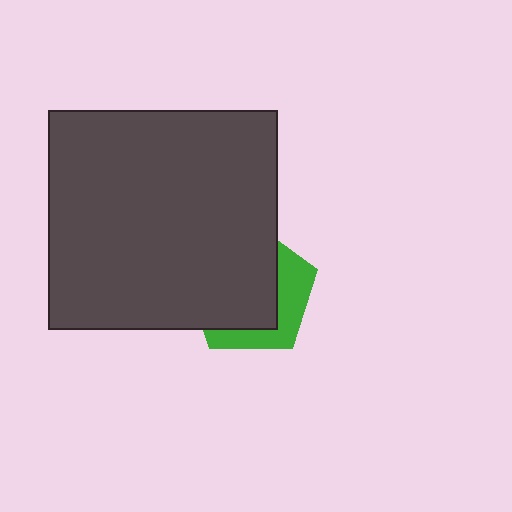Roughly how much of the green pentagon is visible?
A small part of it is visible (roughly 35%).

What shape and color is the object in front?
The object in front is a dark gray rectangle.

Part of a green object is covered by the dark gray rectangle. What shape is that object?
It is a pentagon.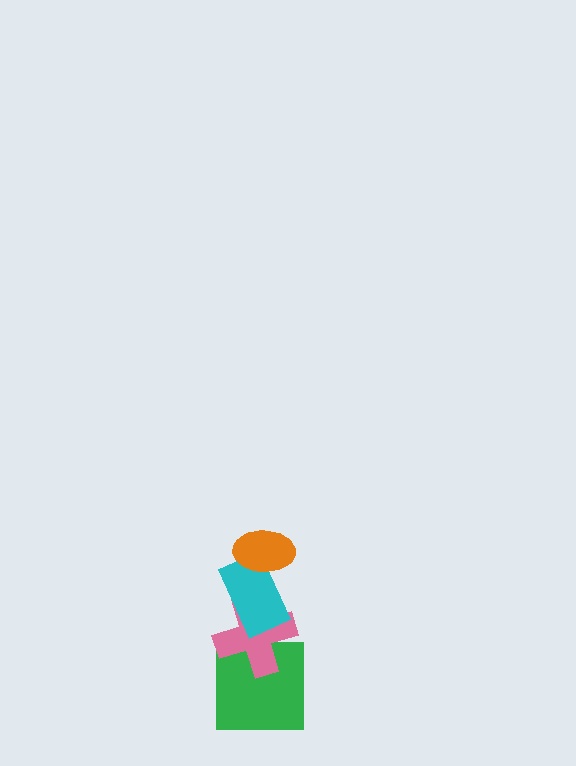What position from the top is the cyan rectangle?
The cyan rectangle is 2nd from the top.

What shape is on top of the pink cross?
The cyan rectangle is on top of the pink cross.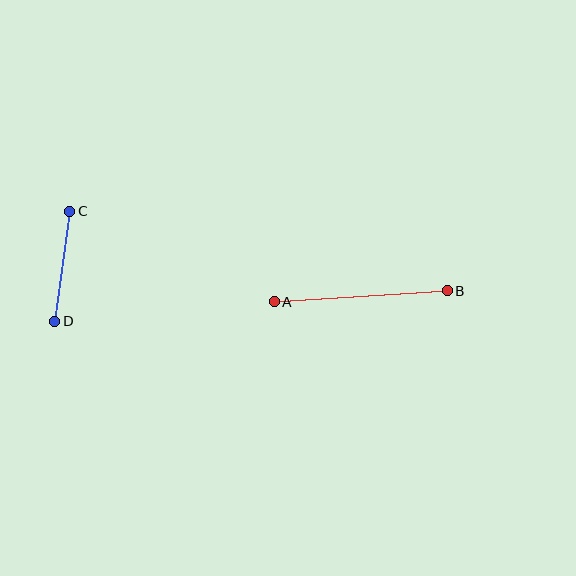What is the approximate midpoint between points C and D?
The midpoint is at approximately (62, 266) pixels.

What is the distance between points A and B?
The distance is approximately 173 pixels.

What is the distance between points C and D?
The distance is approximately 111 pixels.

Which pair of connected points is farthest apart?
Points A and B are farthest apart.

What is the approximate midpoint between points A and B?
The midpoint is at approximately (361, 296) pixels.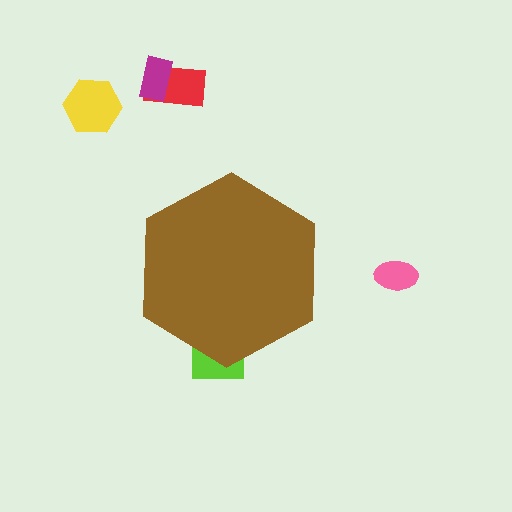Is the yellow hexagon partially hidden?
No, the yellow hexagon is fully visible.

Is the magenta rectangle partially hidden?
No, the magenta rectangle is fully visible.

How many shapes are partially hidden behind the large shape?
1 shape is partially hidden.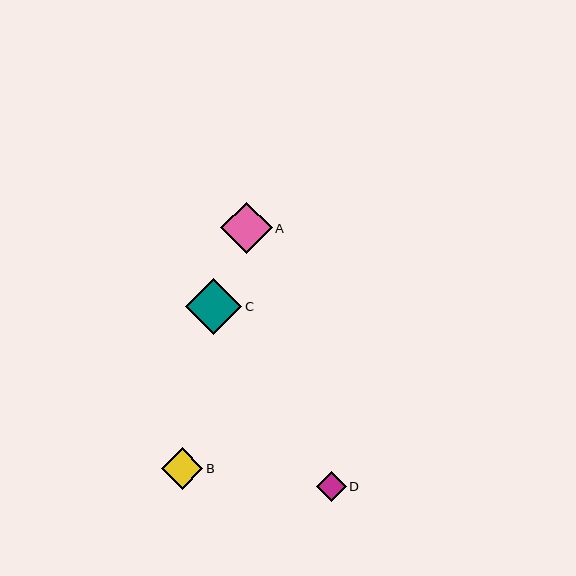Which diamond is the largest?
Diamond C is the largest with a size of approximately 56 pixels.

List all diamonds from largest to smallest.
From largest to smallest: C, A, B, D.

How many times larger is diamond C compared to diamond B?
Diamond C is approximately 1.4 times the size of diamond B.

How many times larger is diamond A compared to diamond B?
Diamond A is approximately 1.2 times the size of diamond B.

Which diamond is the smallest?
Diamond D is the smallest with a size of approximately 30 pixels.